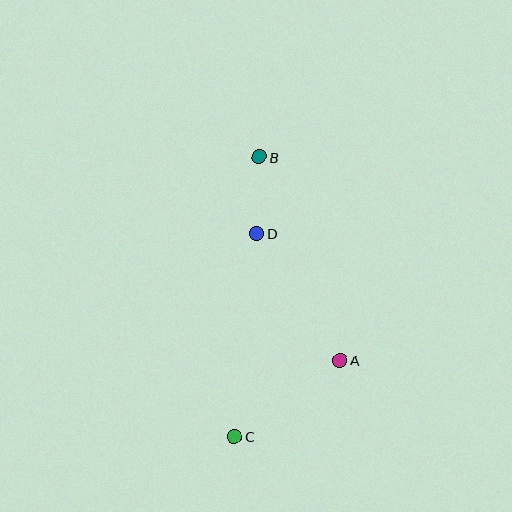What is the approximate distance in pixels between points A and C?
The distance between A and C is approximately 130 pixels.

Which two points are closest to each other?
Points B and D are closest to each other.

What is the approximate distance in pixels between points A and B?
The distance between A and B is approximately 219 pixels.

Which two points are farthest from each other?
Points B and C are farthest from each other.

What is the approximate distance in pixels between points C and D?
The distance between C and D is approximately 204 pixels.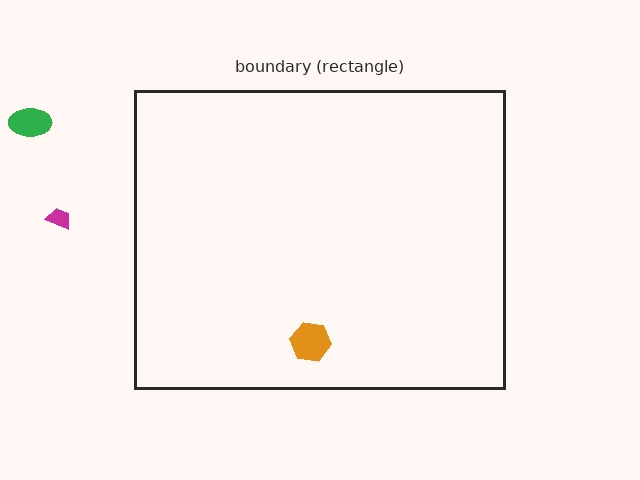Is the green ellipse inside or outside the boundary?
Outside.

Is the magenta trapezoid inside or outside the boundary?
Outside.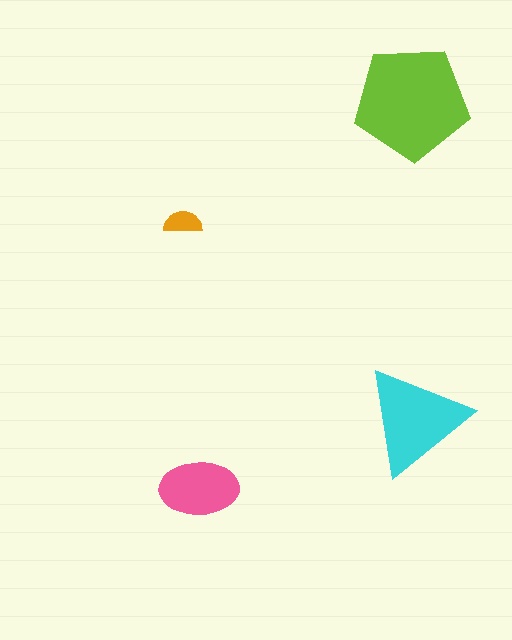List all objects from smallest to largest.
The orange semicircle, the pink ellipse, the cyan triangle, the lime pentagon.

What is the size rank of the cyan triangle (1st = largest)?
2nd.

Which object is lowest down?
The pink ellipse is bottommost.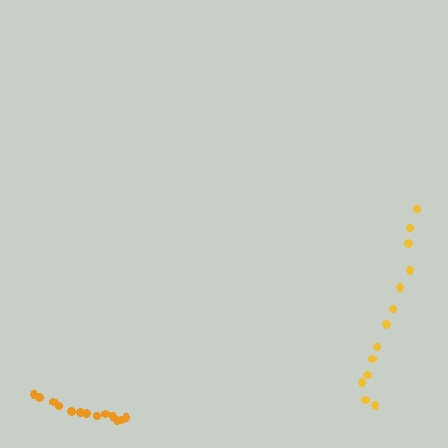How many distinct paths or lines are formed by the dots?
There are 2 distinct paths.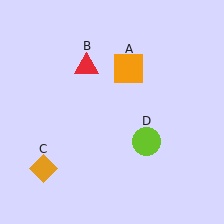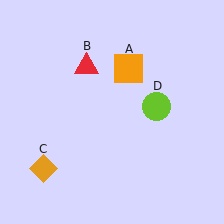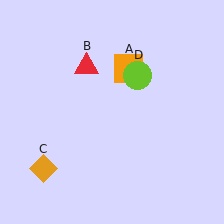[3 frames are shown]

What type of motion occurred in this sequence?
The lime circle (object D) rotated counterclockwise around the center of the scene.